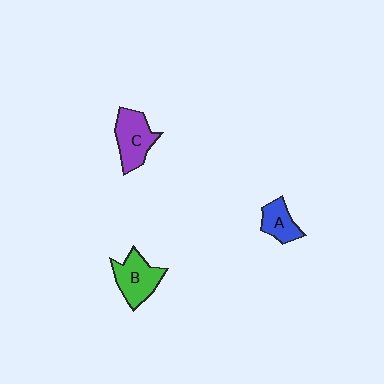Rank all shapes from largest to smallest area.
From largest to smallest: C (purple), B (green), A (blue).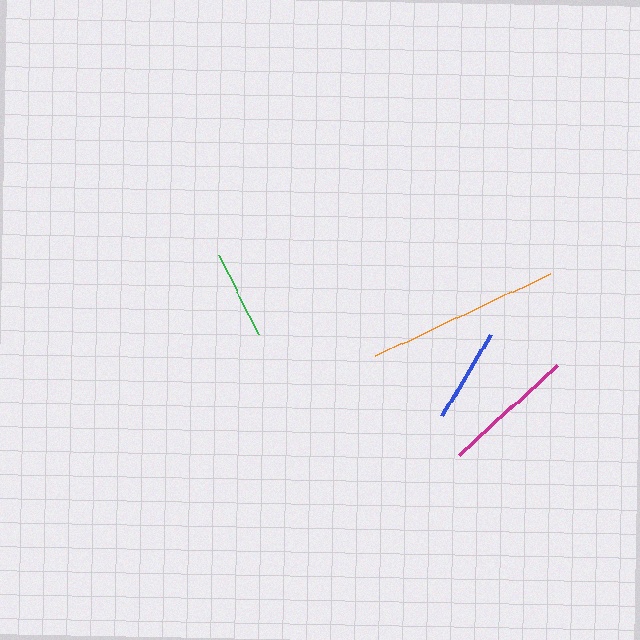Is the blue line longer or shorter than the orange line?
The orange line is longer than the blue line.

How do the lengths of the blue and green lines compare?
The blue and green lines are approximately the same length.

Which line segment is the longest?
The orange line is the longest at approximately 193 pixels.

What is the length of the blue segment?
The blue segment is approximately 94 pixels long.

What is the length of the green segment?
The green segment is approximately 88 pixels long.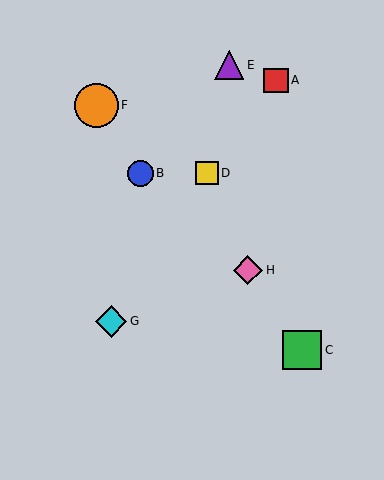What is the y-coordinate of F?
Object F is at y≈105.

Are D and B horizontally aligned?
Yes, both are at y≈173.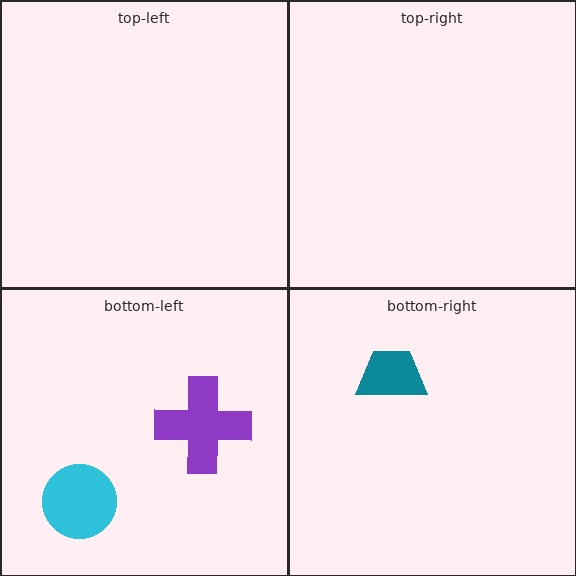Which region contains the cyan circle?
The bottom-left region.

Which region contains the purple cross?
The bottom-left region.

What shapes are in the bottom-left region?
The cyan circle, the purple cross.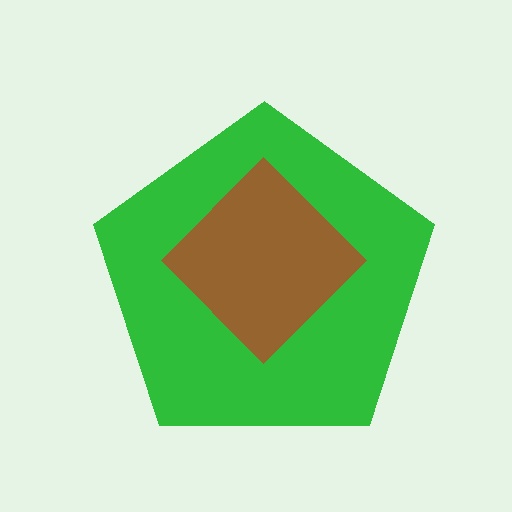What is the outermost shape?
The green pentagon.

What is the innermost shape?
The brown diamond.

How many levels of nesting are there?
2.